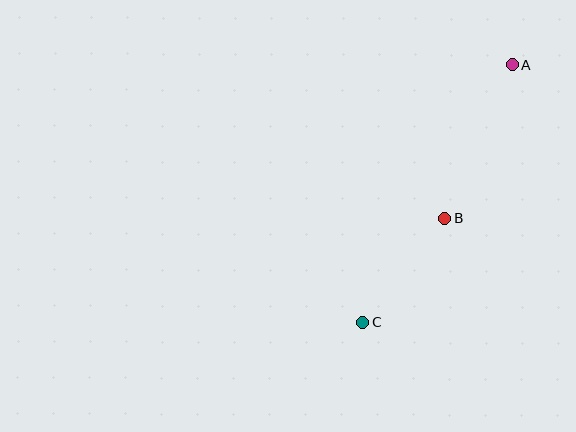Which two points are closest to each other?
Points B and C are closest to each other.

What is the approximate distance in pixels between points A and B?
The distance between A and B is approximately 167 pixels.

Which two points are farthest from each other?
Points A and C are farthest from each other.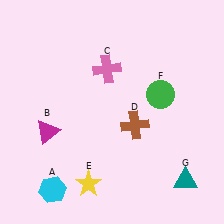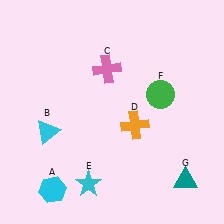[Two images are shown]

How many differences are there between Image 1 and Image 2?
There are 3 differences between the two images.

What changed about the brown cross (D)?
In Image 1, D is brown. In Image 2, it changed to orange.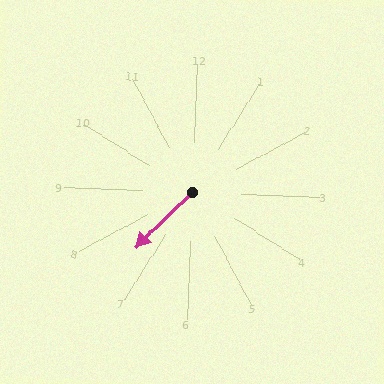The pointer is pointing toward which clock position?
Roughly 7 o'clock.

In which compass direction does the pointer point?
Southwest.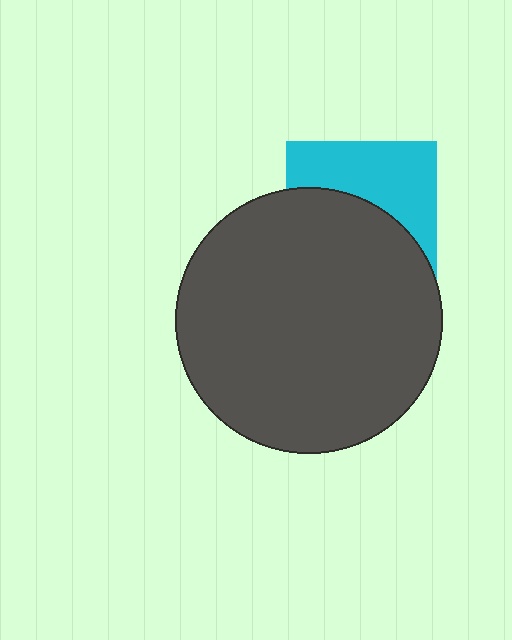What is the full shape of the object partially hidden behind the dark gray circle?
The partially hidden object is a cyan square.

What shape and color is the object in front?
The object in front is a dark gray circle.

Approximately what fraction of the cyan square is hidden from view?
Roughly 55% of the cyan square is hidden behind the dark gray circle.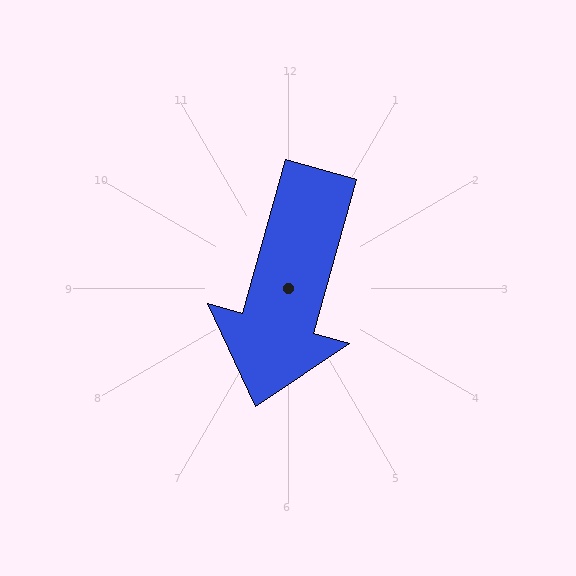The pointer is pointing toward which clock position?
Roughly 7 o'clock.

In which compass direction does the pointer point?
South.